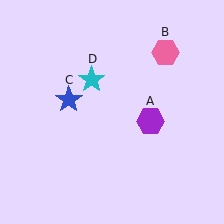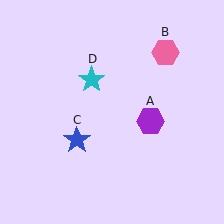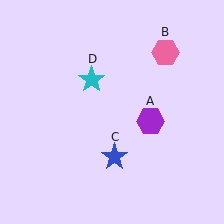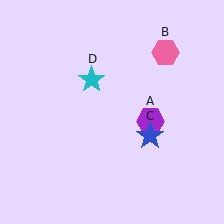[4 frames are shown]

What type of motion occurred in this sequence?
The blue star (object C) rotated counterclockwise around the center of the scene.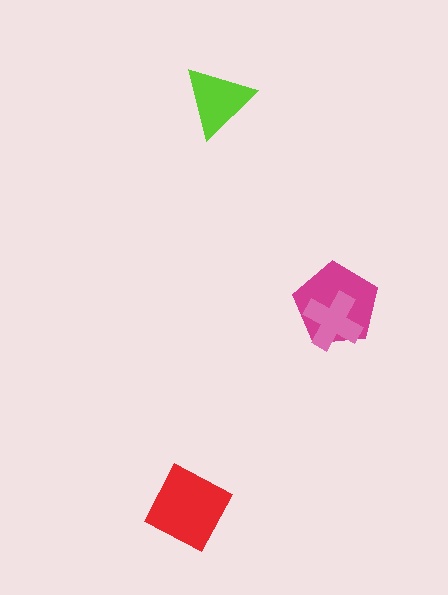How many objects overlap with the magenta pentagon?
1 object overlaps with the magenta pentagon.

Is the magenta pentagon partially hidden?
Yes, it is partially covered by another shape.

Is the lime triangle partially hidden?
No, no other shape covers it.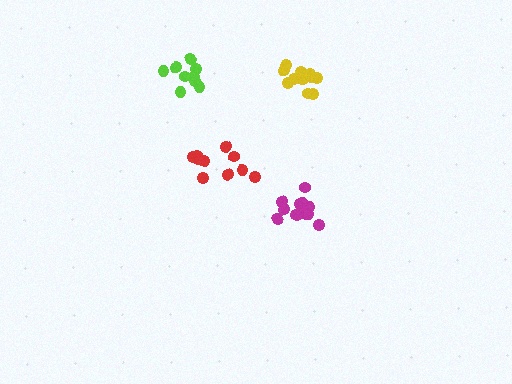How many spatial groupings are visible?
There are 4 spatial groupings.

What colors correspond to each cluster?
The clusters are colored: red, yellow, lime, magenta.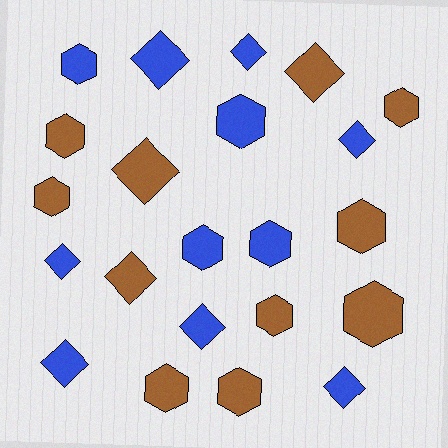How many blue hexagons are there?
There are 4 blue hexagons.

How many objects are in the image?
There are 22 objects.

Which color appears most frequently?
Brown, with 11 objects.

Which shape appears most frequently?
Hexagon, with 12 objects.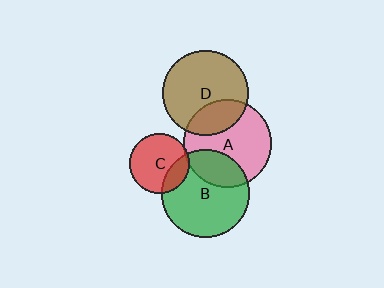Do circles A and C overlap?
Yes.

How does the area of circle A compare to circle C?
Approximately 2.1 times.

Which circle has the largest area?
Circle B (green).